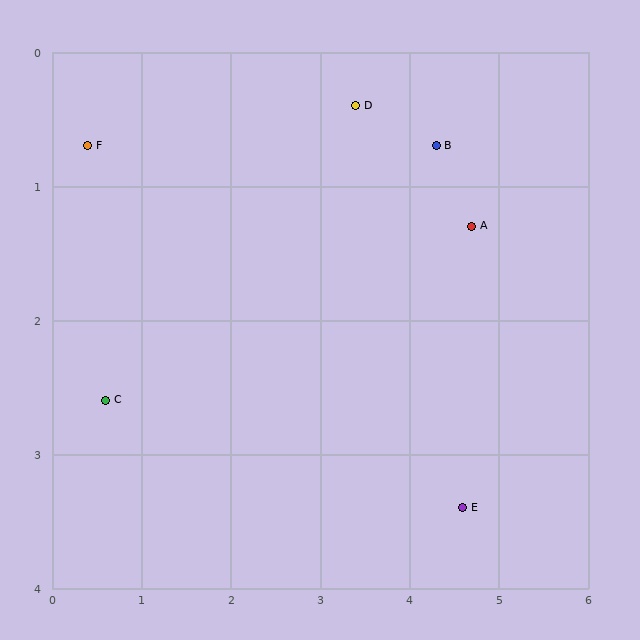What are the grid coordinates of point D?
Point D is at approximately (3.4, 0.4).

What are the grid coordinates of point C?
Point C is at approximately (0.6, 2.6).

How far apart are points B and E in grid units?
Points B and E are about 2.7 grid units apart.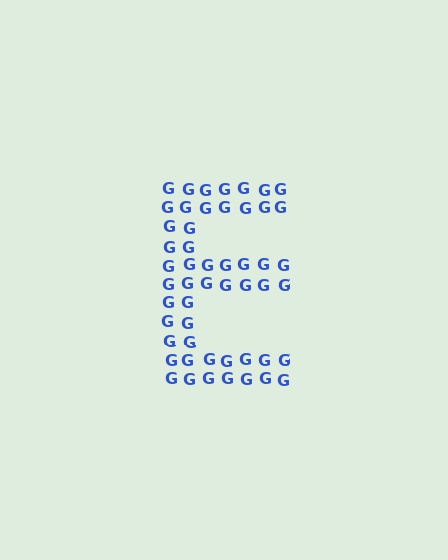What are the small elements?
The small elements are letter G's.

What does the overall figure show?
The overall figure shows the letter E.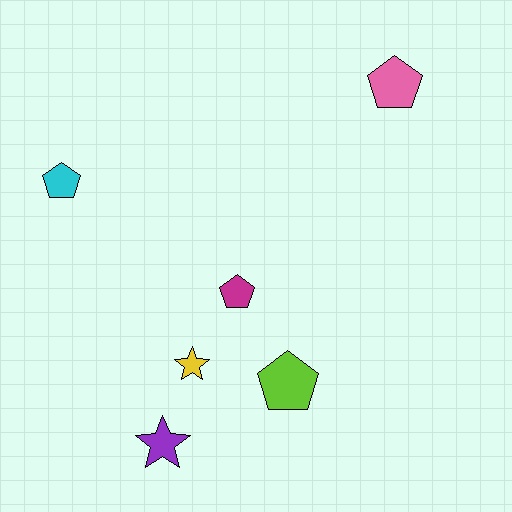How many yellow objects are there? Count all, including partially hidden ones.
There is 1 yellow object.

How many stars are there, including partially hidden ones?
There are 2 stars.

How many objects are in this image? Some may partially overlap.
There are 6 objects.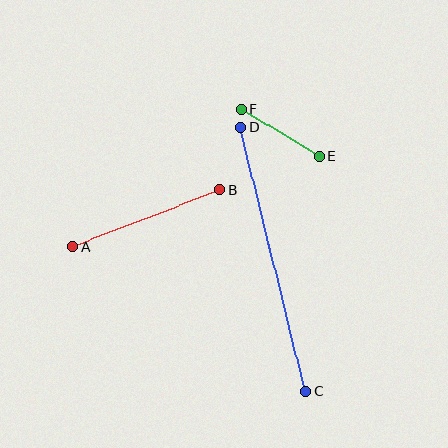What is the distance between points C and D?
The distance is approximately 272 pixels.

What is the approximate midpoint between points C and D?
The midpoint is at approximately (273, 259) pixels.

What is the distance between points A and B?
The distance is approximately 157 pixels.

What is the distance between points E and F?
The distance is approximately 92 pixels.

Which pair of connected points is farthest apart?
Points C and D are farthest apart.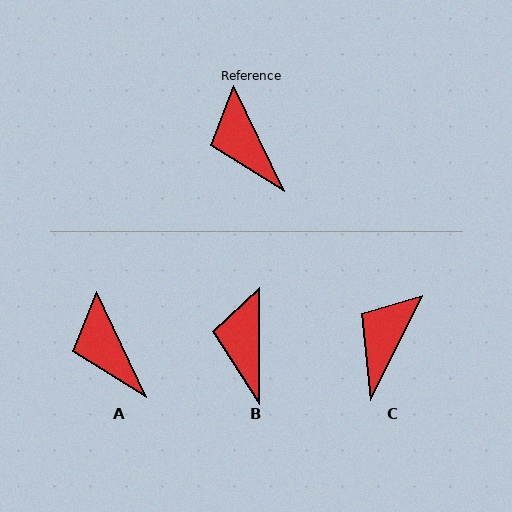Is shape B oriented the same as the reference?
No, it is off by about 25 degrees.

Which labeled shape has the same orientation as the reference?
A.